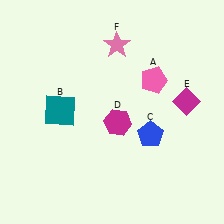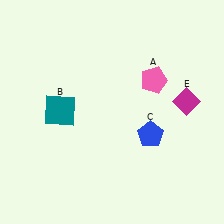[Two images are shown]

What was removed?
The pink star (F), the magenta hexagon (D) were removed in Image 2.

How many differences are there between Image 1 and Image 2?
There are 2 differences between the two images.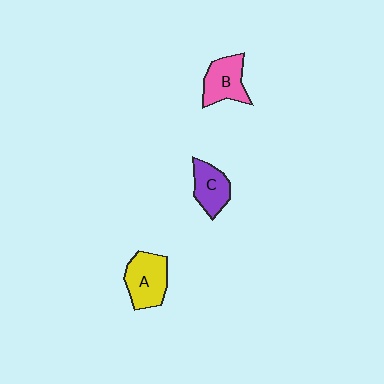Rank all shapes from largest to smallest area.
From largest to smallest: A (yellow), B (pink), C (purple).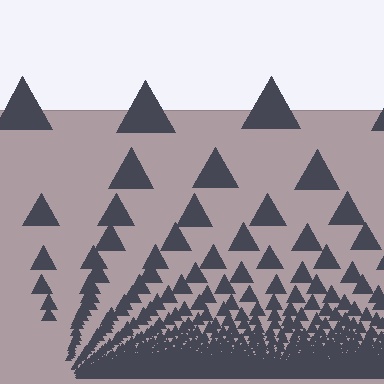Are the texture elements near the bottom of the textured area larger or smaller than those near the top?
Smaller. The gradient is inverted — elements near the bottom are smaller and denser.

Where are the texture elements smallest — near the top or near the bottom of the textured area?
Near the bottom.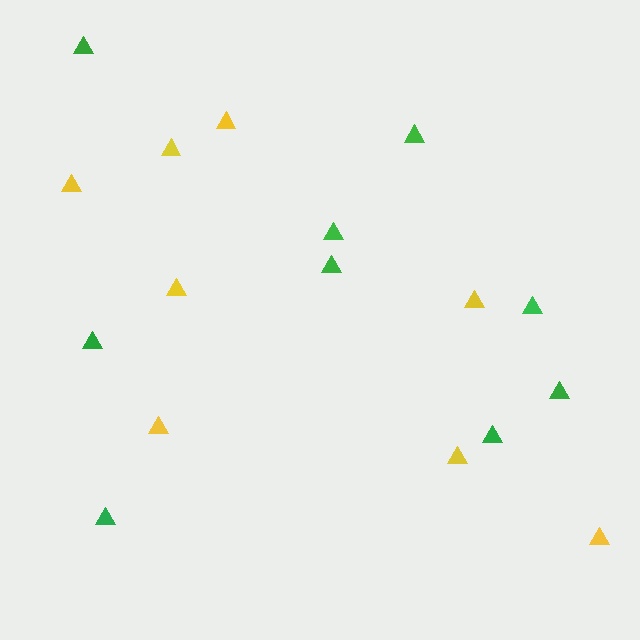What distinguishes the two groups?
There are 2 groups: one group of yellow triangles (8) and one group of green triangles (9).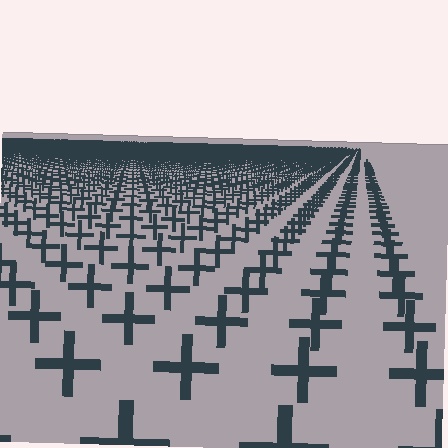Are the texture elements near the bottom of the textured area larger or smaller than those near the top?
Larger. Near the bottom, elements are closer to the viewer and appear at a bigger on-screen size.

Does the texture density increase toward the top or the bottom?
Density increases toward the top.